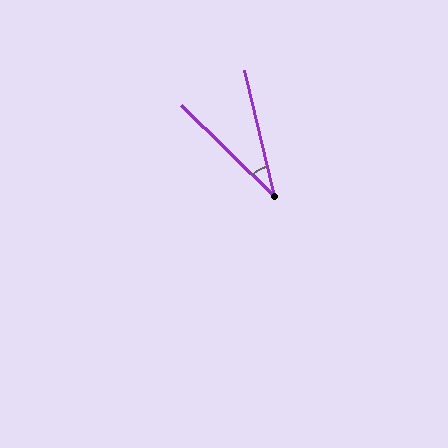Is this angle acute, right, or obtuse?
It is acute.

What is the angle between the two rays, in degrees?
Approximately 32 degrees.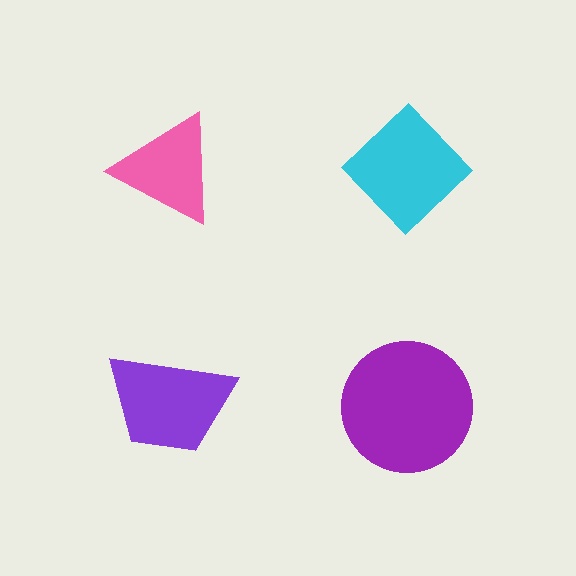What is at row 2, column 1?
A purple trapezoid.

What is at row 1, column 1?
A pink triangle.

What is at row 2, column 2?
A purple circle.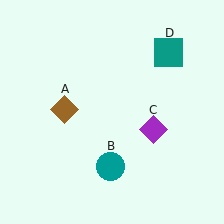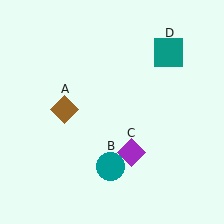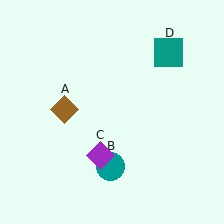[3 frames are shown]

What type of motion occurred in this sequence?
The purple diamond (object C) rotated clockwise around the center of the scene.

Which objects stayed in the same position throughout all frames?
Brown diamond (object A) and teal circle (object B) and teal square (object D) remained stationary.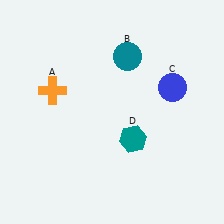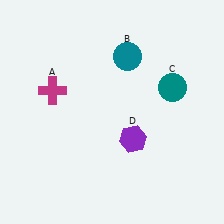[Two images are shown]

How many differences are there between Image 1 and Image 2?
There are 3 differences between the two images.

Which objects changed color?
A changed from orange to magenta. C changed from blue to teal. D changed from teal to purple.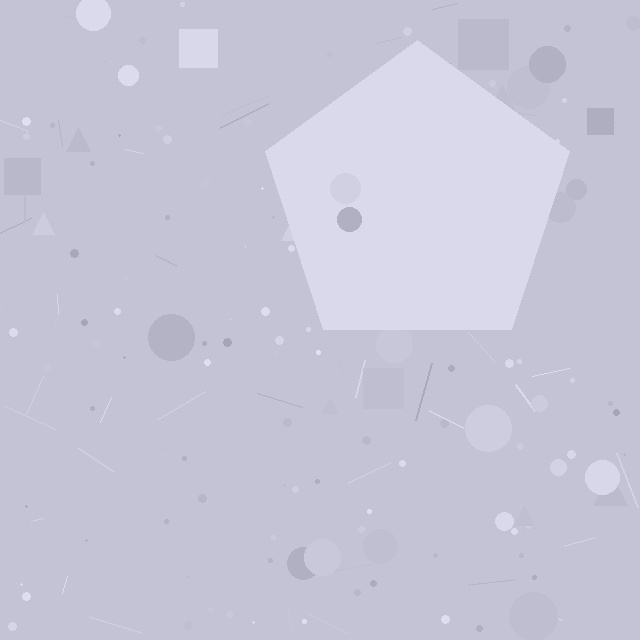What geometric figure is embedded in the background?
A pentagon is embedded in the background.